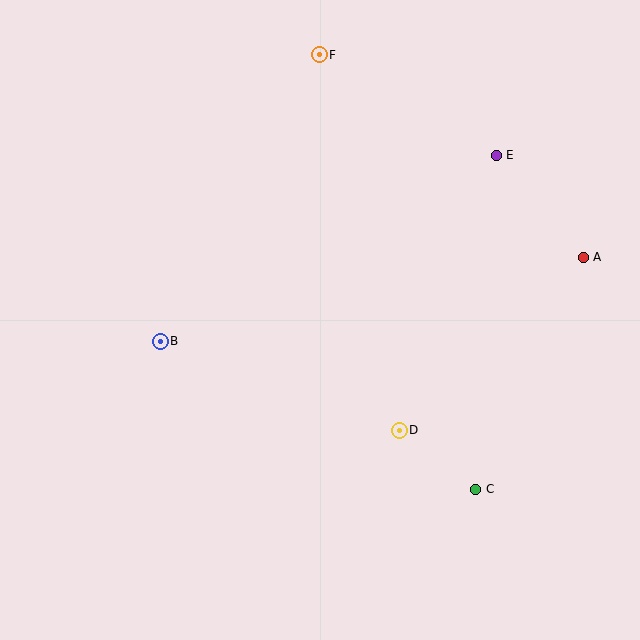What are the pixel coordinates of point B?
Point B is at (160, 341).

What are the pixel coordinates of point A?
Point A is at (583, 257).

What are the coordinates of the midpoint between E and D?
The midpoint between E and D is at (448, 293).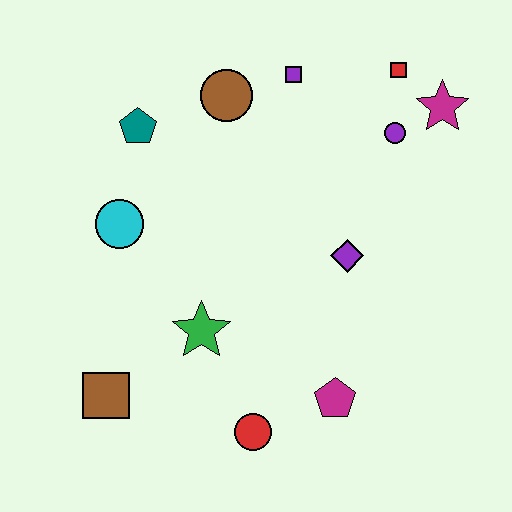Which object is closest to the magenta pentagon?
The red circle is closest to the magenta pentagon.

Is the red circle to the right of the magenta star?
No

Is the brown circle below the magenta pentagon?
No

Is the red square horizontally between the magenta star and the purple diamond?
Yes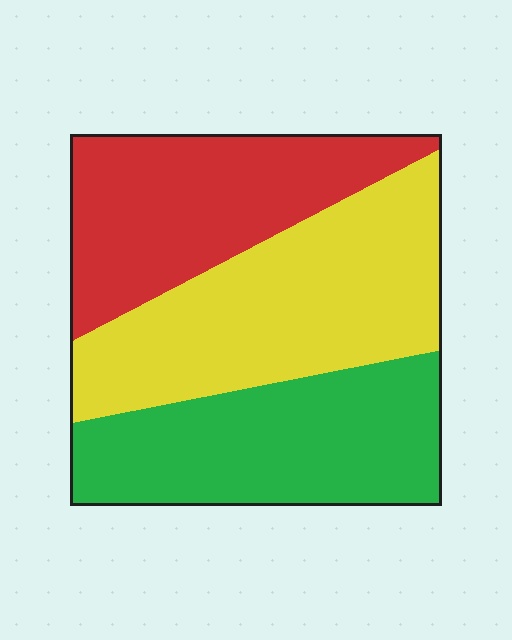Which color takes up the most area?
Yellow, at roughly 40%.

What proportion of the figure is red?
Red takes up between a quarter and a half of the figure.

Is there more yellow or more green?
Yellow.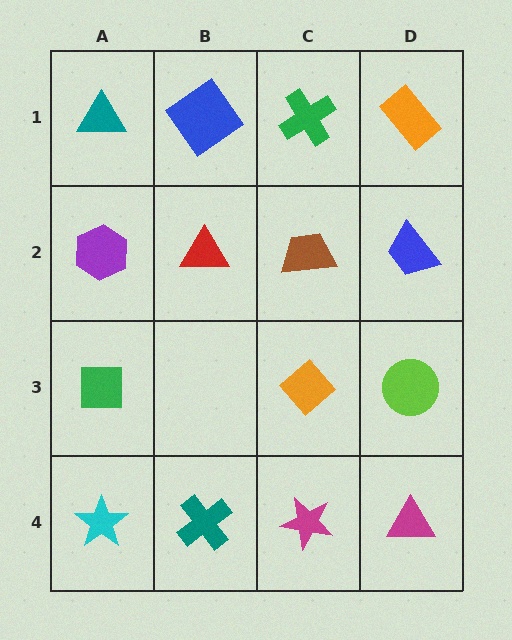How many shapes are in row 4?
4 shapes.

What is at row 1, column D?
An orange rectangle.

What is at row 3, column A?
A green square.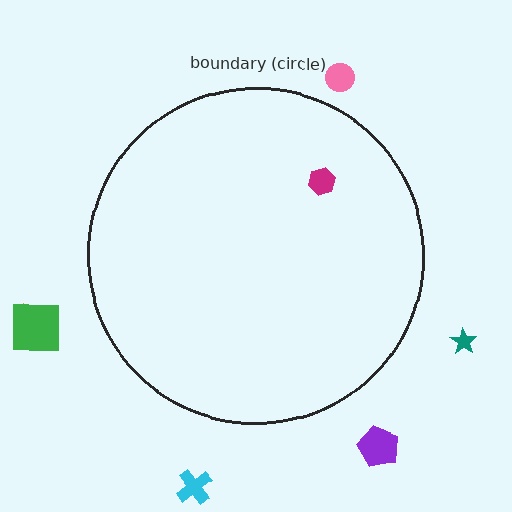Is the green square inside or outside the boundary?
Outside.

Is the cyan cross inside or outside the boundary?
Outside.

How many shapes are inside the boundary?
1 inside, 6 outside.